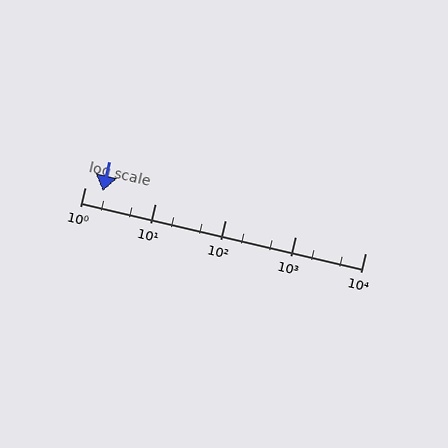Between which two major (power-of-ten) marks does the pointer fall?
The pointer is between 1 and 10.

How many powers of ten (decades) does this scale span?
The scale spans 4 decades, from 1 to 10000.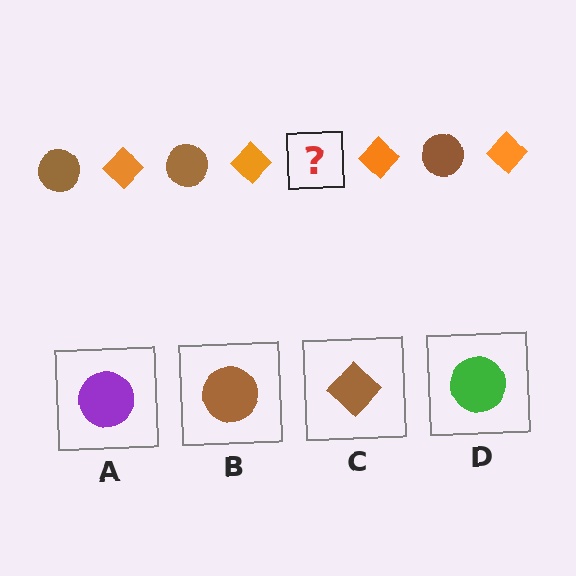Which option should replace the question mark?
Option B.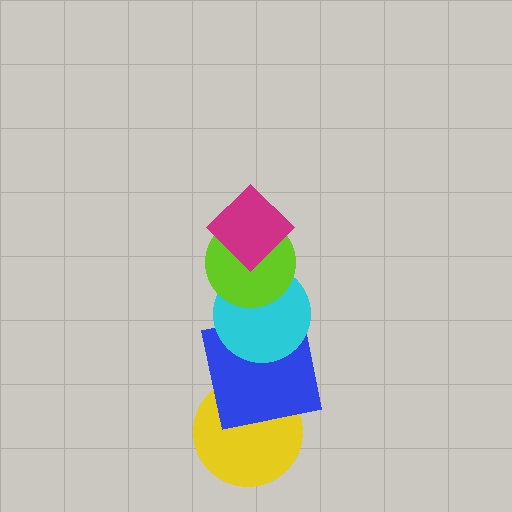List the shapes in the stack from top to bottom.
From top to bottom: the magenta diamond, the lime circle, the cyan circle, the blue square, the yellow circle.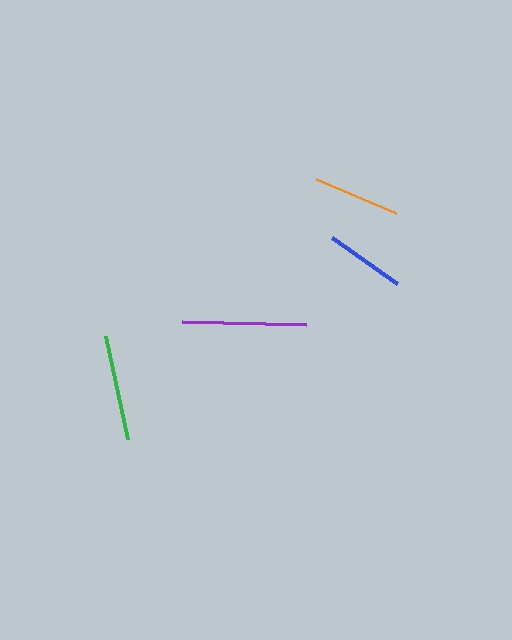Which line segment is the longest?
The purple line is the longest at approximately 124 pixels.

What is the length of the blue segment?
The blue segment is approximately 79 pixels long.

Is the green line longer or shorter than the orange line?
The green line is longer than the orange line.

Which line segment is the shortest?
The blue line is the shortest at approximately 79 pixels.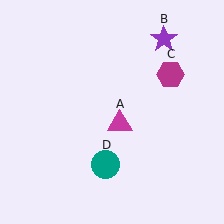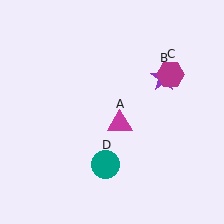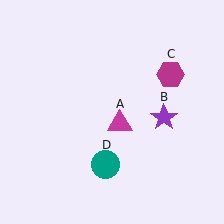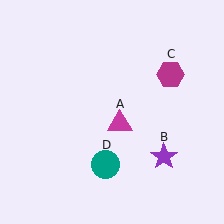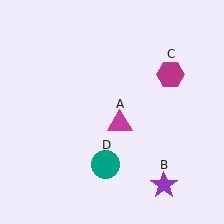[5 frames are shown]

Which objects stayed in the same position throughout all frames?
Magenta triangle (object A) and magenta hexagon (object C) and teal circle (object D) remained stationary.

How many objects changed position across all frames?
1 object changed position: purple star (object B).